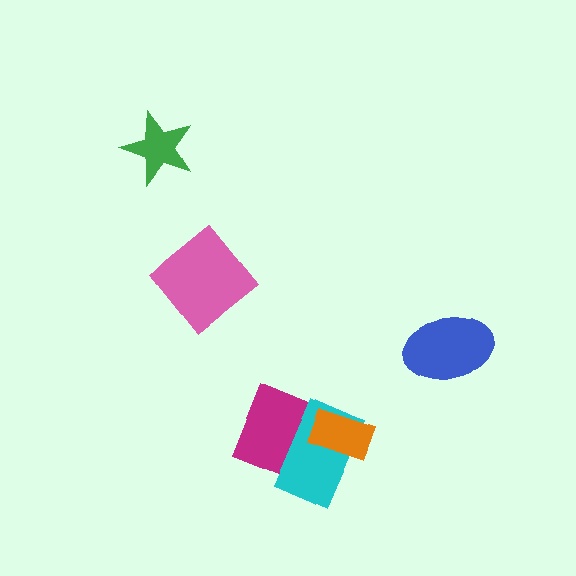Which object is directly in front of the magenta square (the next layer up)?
The cyan rectangle is directly in front of the magenta square.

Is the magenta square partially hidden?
Yes, it is partially covered by another shape.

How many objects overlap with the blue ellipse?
0 objects overlap with the blue ellipse.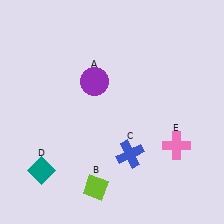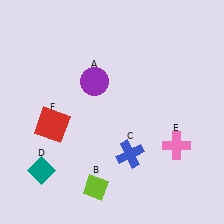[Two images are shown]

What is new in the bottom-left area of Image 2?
A red square (F) was added in the bottom-left area of Image 2.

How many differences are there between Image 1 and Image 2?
There is 1 difference between the two images.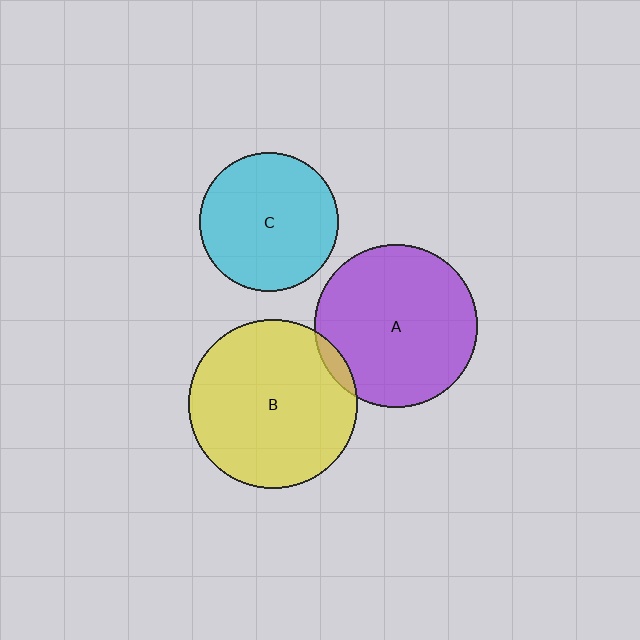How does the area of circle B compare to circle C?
Approximately 1.5 times.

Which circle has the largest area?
Circle B (yellow).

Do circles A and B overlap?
Yes.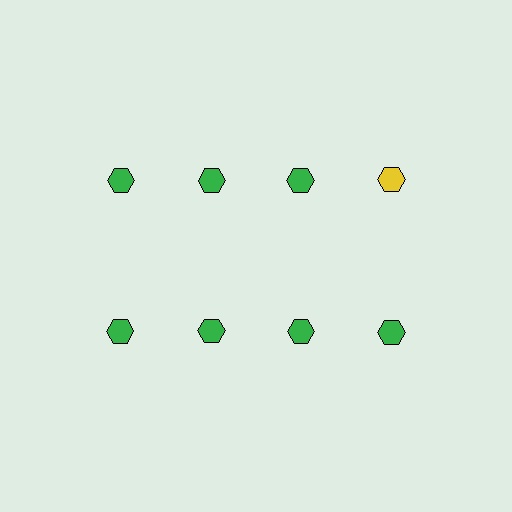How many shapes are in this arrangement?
There are 8 shapes arranged in a grid pattern.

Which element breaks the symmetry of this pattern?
The yellow hexagon in the top row, second from right column breaks the symmetry. All other shapes are green hexagons.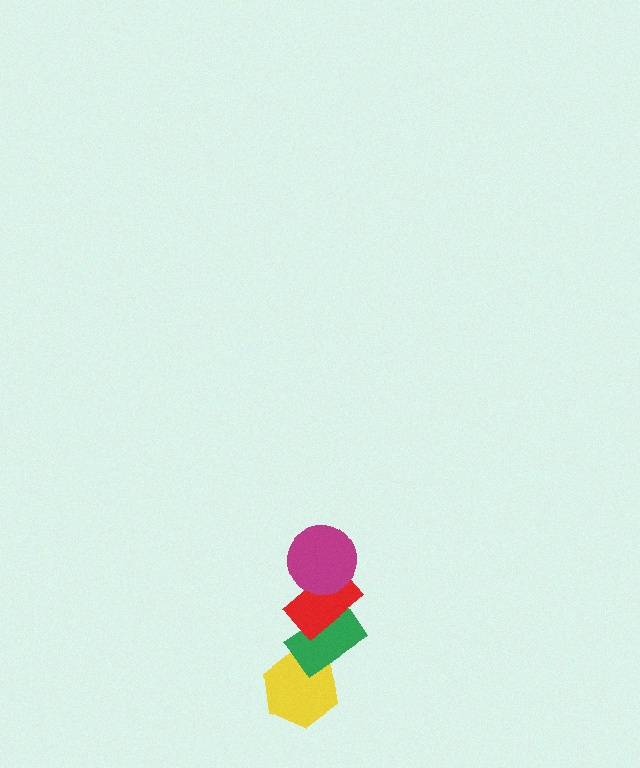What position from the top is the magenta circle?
The magenta circle is 1st from the top.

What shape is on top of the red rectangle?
The magenta circle is on top of the red rectangle.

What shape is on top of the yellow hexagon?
The green rectangle is on top of the yellow hexagon.